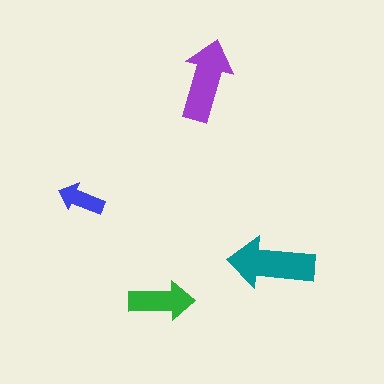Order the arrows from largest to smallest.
the teal one, the purple one, the green one, the blue one.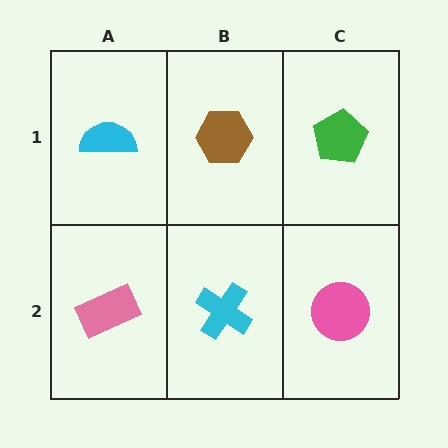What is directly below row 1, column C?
A pink circle.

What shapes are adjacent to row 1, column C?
A pink circle (row 2, column C), a brown hexagon (row 1, column B).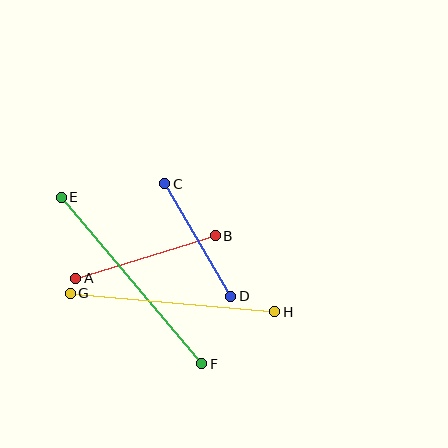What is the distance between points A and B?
The distance is approximately 146 pixels.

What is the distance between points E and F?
The distance is approximately 218 pixels.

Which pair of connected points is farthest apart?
Points E and F are farthest apart.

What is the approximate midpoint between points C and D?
The midpoint is at approximately (198, 240) pixels.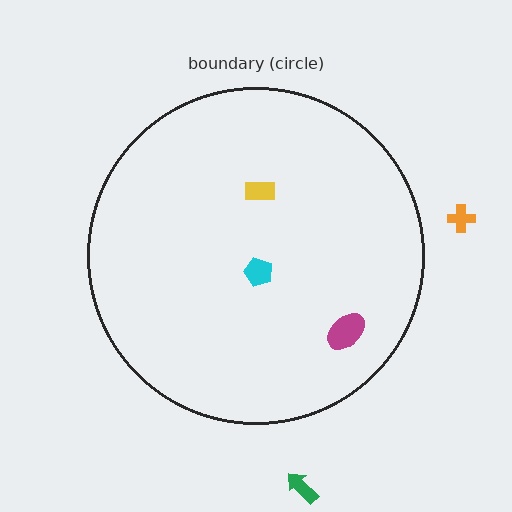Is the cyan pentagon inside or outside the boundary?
Inside.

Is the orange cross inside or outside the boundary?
Outside.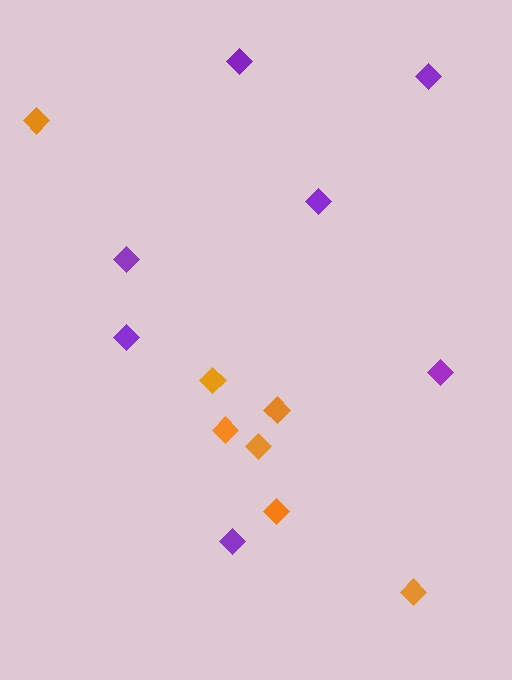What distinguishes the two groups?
There are 2 groups: one group of orange diamonds (7) and one group of purple diamonds (7).